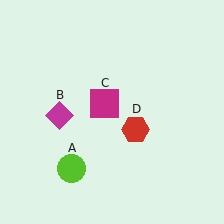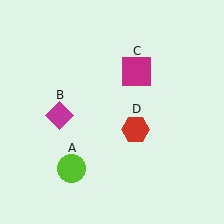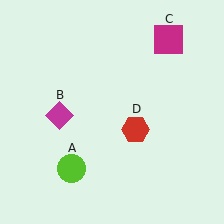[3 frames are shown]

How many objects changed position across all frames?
1 object changed position: magenta square (object C).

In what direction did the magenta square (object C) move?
The magenta square (object C) moved up and to the right.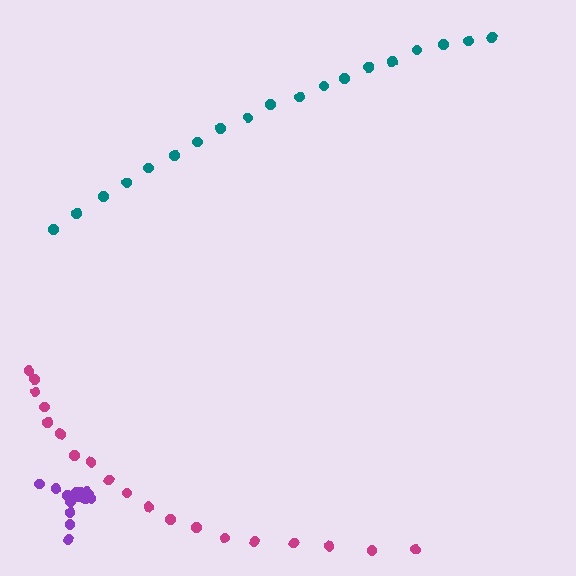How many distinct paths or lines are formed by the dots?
There are 3 distinct paths.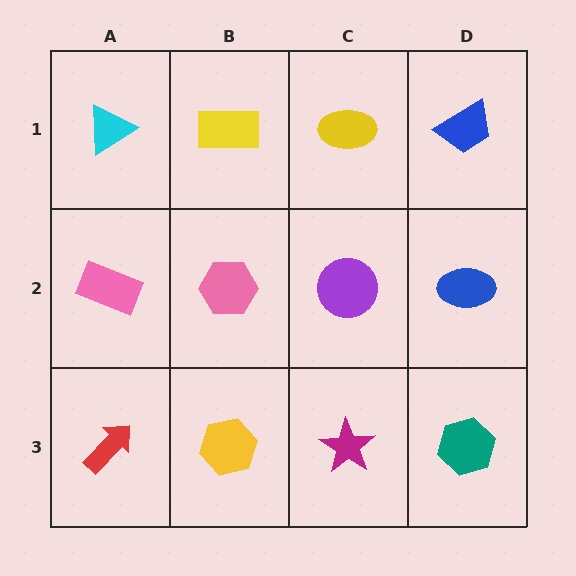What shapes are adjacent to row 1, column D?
A blue ellipse (row 2, column D), a yellow ellipse (row 1, column C).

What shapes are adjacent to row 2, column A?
A cyan triangle (row 1, column A), a red arrow (row 3, column A), a pink hexagon (row 2, column B).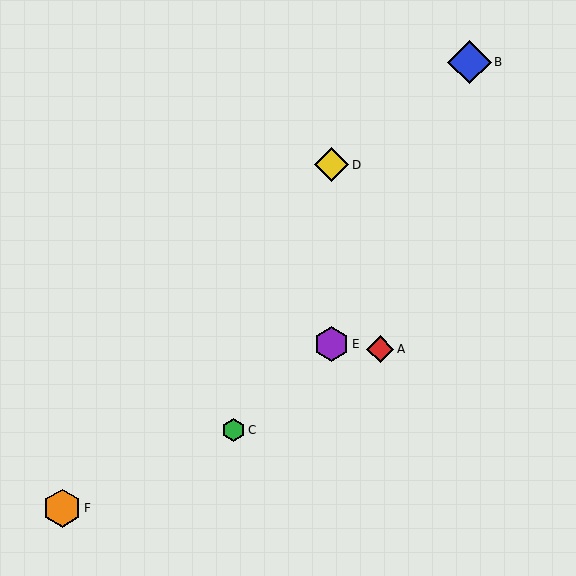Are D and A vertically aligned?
No, D is at x≈332 and A is at x≈380.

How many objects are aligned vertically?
2 objects (D, E) are aligned vertically.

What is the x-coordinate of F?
Object F is at x≈62.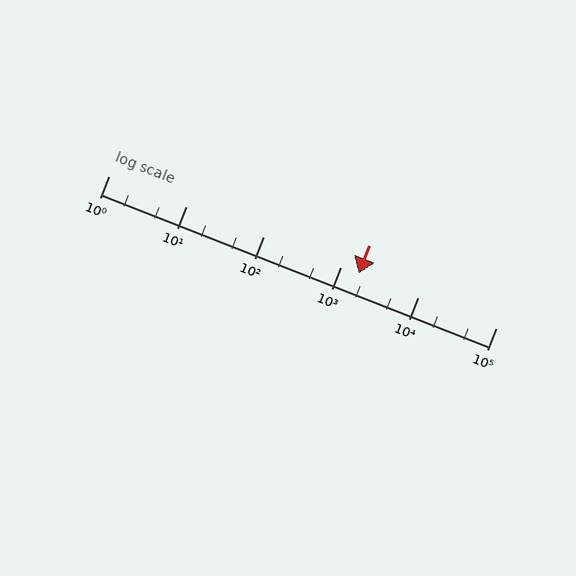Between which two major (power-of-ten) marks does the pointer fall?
The pointer is between 1000 and 10000.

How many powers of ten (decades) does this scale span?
The scale spans 5 decades, from 1 to 100000.